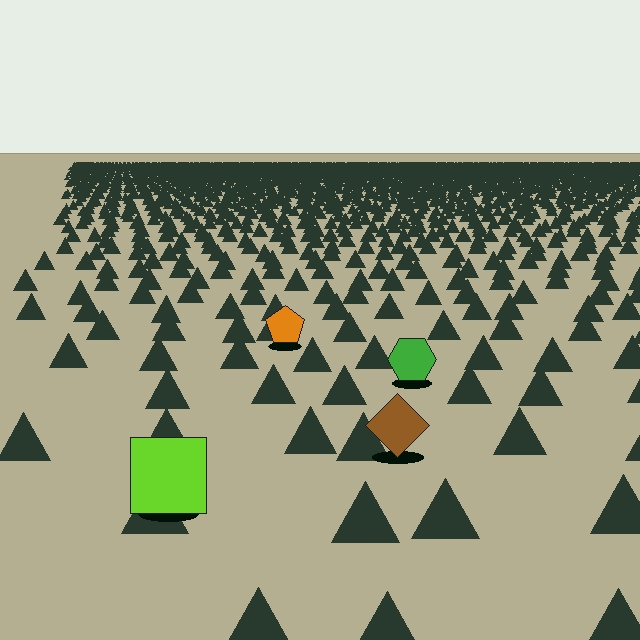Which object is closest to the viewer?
The lime square is closest. The texture marks near it are larger and more spread out.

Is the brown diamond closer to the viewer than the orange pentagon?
Yes. The brown diamond is closer — you can tell from the texture gradient: the ground texture is coarser near it.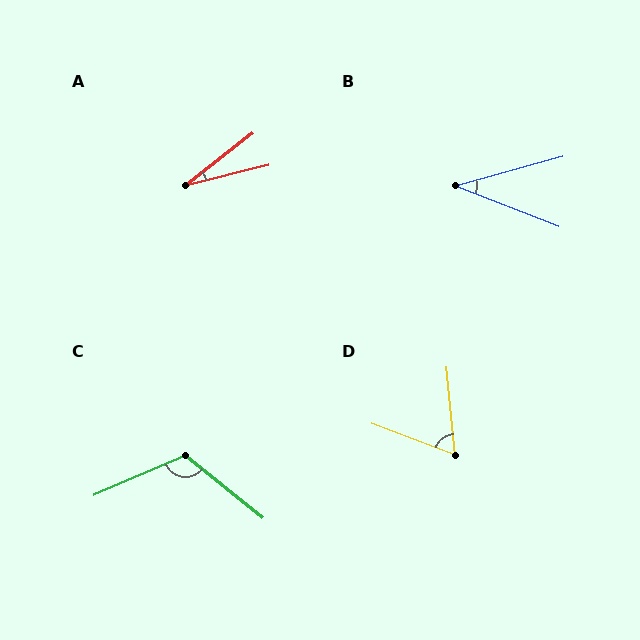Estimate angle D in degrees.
Approximately 64 degrees.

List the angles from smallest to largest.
A (24°), B (36°), D (64°), C (117°).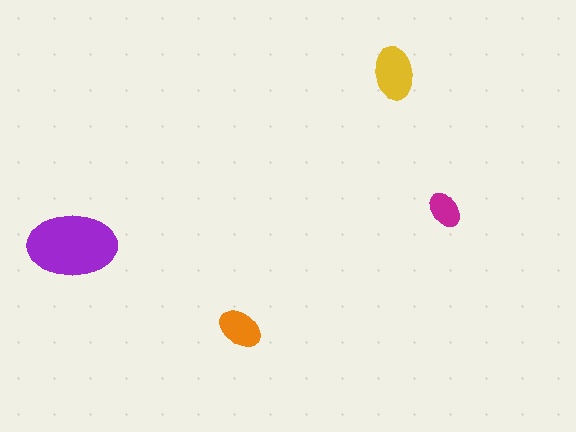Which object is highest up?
The yellow ellipse is topmost.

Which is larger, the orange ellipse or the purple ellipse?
The purple one.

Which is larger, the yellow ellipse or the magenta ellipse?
The yellow one.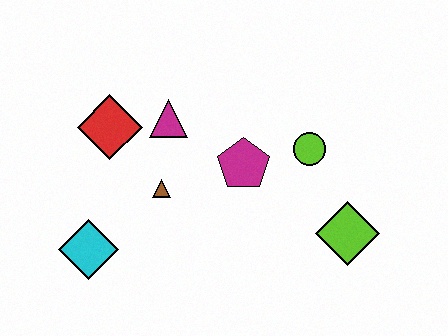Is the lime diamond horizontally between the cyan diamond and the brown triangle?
No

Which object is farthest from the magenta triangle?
The lime diamond is farthest from the magenta triangle.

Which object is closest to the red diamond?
The magenta triangle is closest to the red diamond.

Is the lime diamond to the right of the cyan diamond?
Yes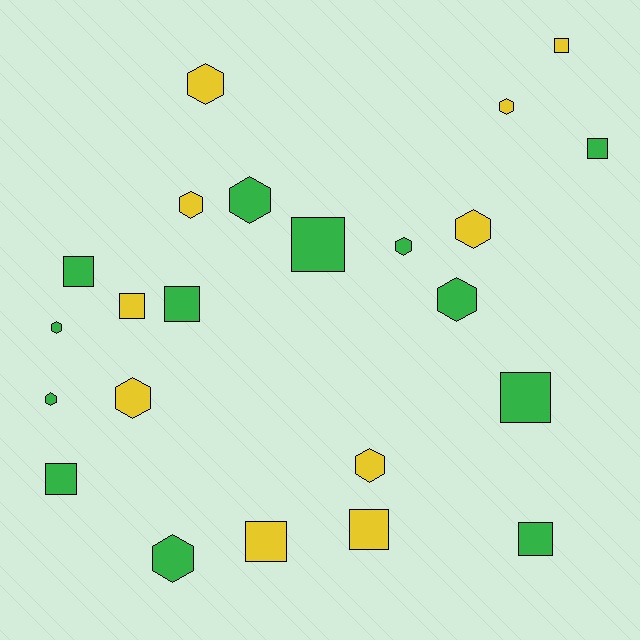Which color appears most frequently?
Green, with 13 objects.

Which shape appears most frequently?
Hexagon, with 12 objects.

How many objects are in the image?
There are 23 objects.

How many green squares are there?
There are 7 green squares.